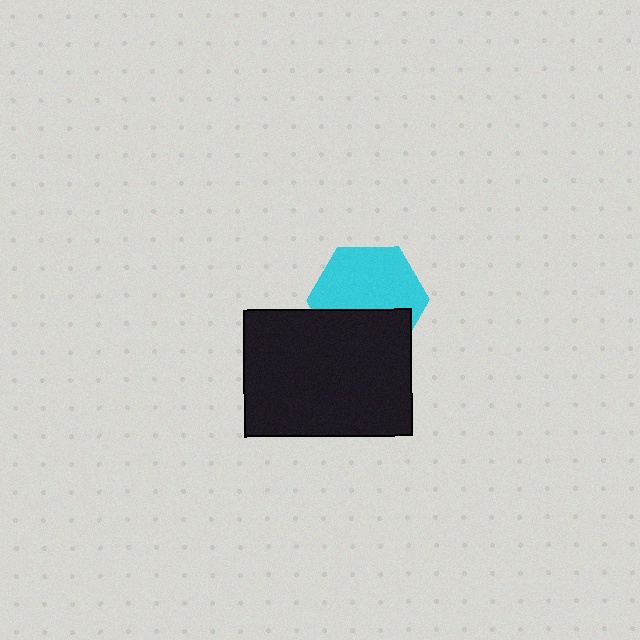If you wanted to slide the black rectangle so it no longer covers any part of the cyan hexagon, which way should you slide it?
Slide it down — that is the most direct way to separate the two shapes.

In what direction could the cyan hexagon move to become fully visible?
The cyan hexagon could move up. That would shift it out from behind the black rectangle entirely.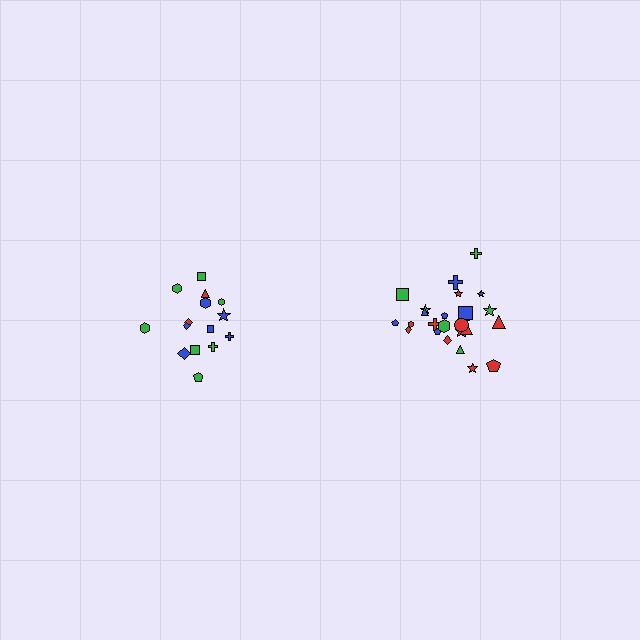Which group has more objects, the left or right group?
The right group.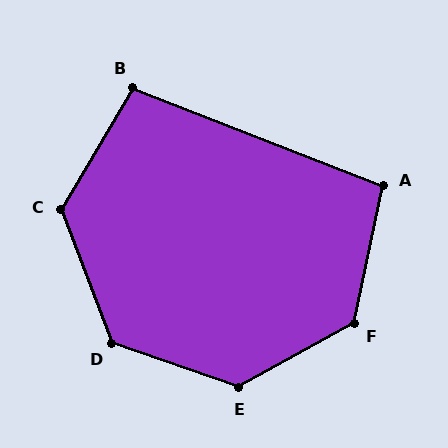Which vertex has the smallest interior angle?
B, at approximately 99 degrees.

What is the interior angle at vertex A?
Approximately 99 degrees (obtuse).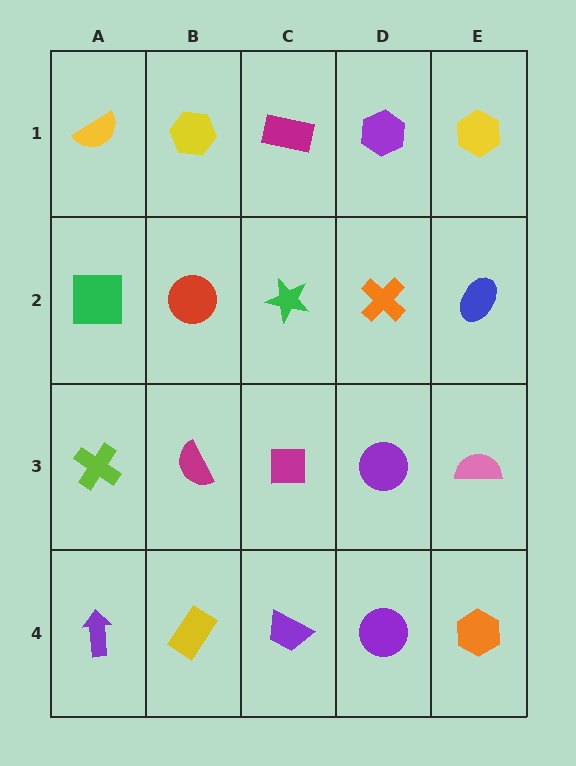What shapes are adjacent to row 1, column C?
A green star (row 2, column C), a yellow hexagon (row 1, column B), a purple hexagon (row 1, column D).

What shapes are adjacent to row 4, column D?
A purple circle (row 3, column D), a purple trapezoid (row 4, column C), an orange hexagon (row 4, column E).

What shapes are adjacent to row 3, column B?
A red circle (row 2, column B), a yellow rectangle (row 4, column B), a lime cross (row 3, column A), a magenta square (row 3, column C).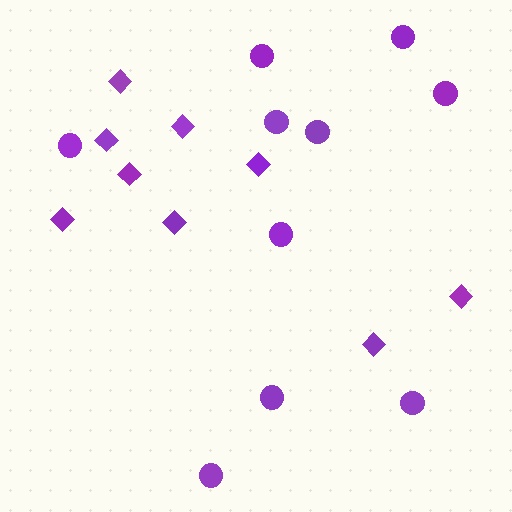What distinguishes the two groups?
There are 2 groups: one group of circles (10) and one group of diamonds (9).